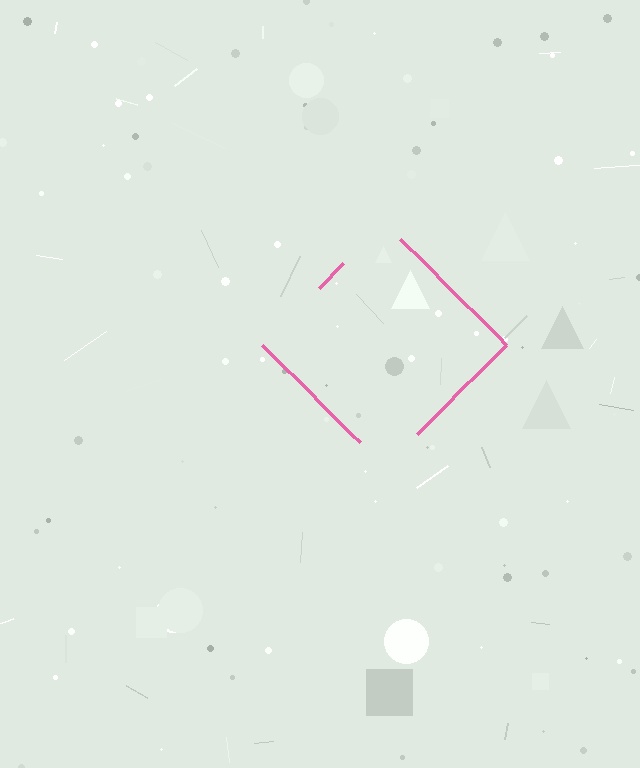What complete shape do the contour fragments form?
The contour fragments form a diamond.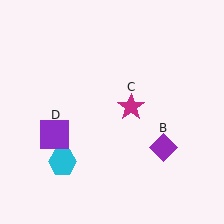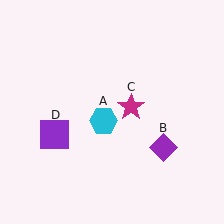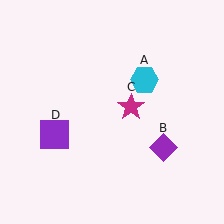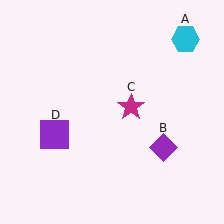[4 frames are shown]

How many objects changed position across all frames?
1 object changed position: cyan hexagon (object A).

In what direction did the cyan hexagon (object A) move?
The cyan hexagon (object A) moved up and to the right.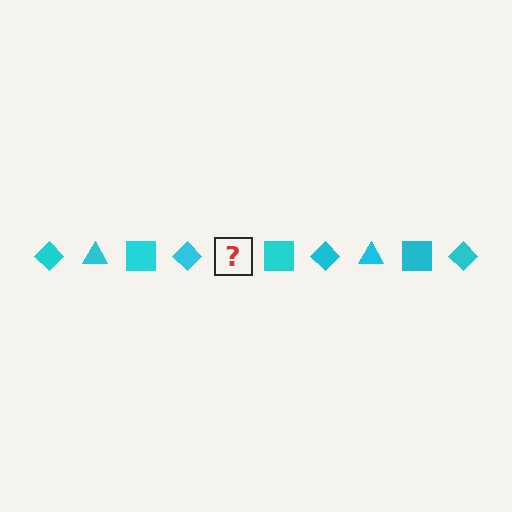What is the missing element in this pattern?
The missing element is a cyan triangle.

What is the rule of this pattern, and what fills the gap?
The rule is that the pattern cycles through diamond, triangle, square shapes in cyan. The gap should be filled with a cyan triangle.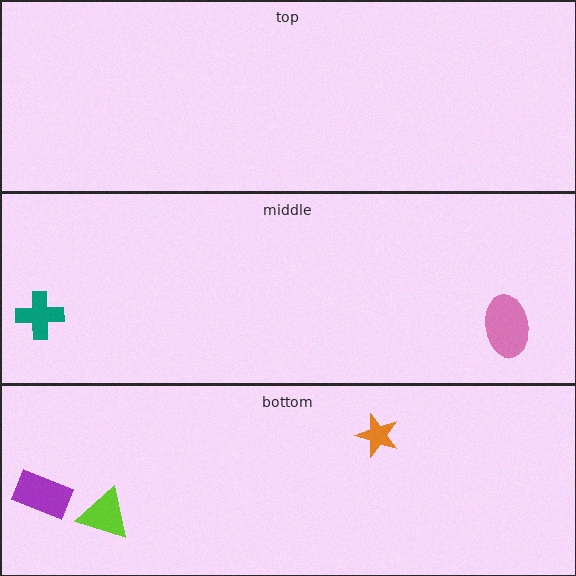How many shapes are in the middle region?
2.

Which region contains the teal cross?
The middle region.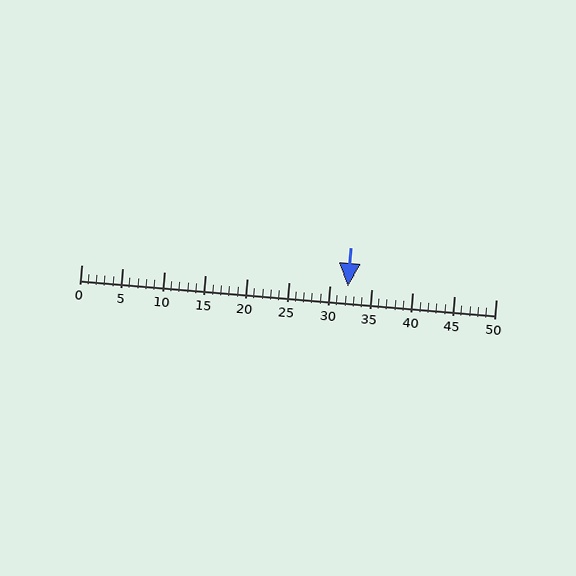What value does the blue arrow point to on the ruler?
The blue arrow points to approximately 32.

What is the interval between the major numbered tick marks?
The major tick marks are spaced 5 units apart.